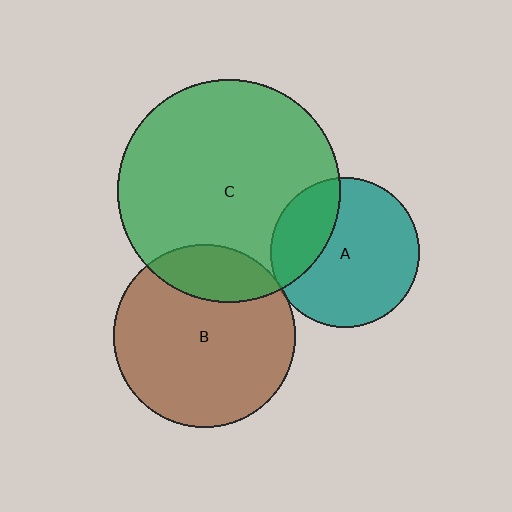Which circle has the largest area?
Circle C (green).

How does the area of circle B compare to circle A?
Approximately 1.5 times.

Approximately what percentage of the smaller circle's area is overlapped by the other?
Approximately 30%.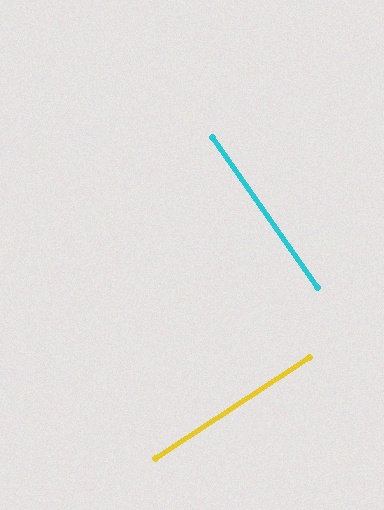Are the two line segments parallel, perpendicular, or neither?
Perpendicular — they meet at approximately 88°.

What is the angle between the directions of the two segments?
Approximately 88 degrees.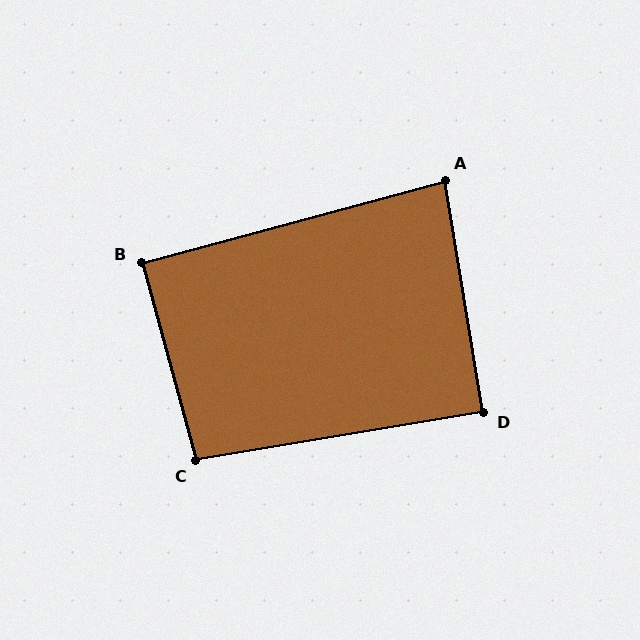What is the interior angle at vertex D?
Approximately 90 degrees (approximately right).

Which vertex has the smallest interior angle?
A, at approximately 84 degrees.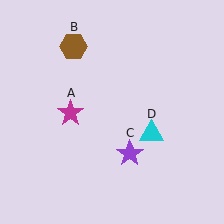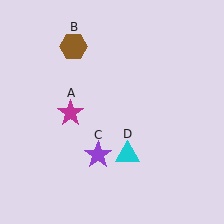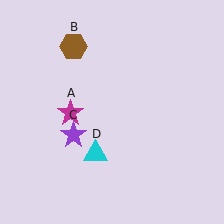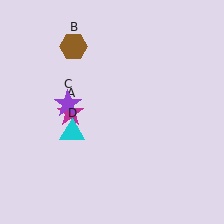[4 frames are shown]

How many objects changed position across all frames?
2 objects changed position: purple star (object C), cyan triangle (object D).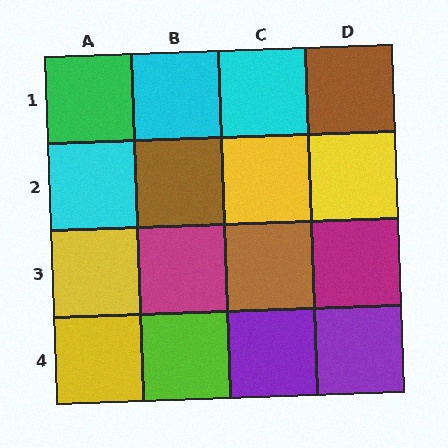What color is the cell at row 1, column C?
Cyan.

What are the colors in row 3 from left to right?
Yellow, magenta, brown, magenta.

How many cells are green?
1 cell is green.